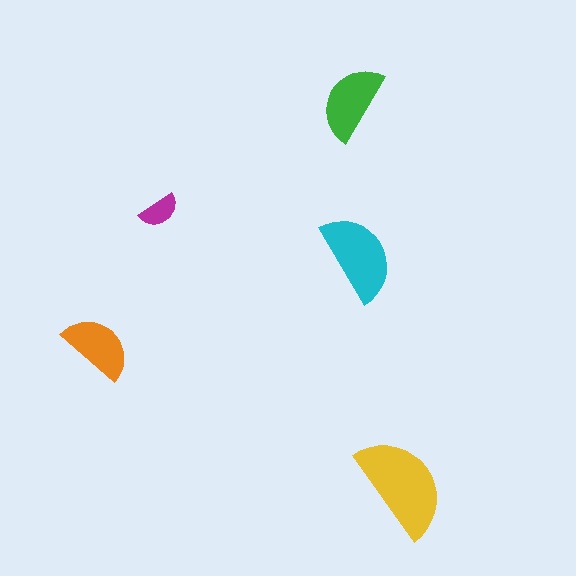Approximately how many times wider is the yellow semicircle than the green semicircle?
About 1.5 times wider.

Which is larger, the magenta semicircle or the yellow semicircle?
The yellow one.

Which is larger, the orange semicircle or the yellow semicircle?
The yellow one.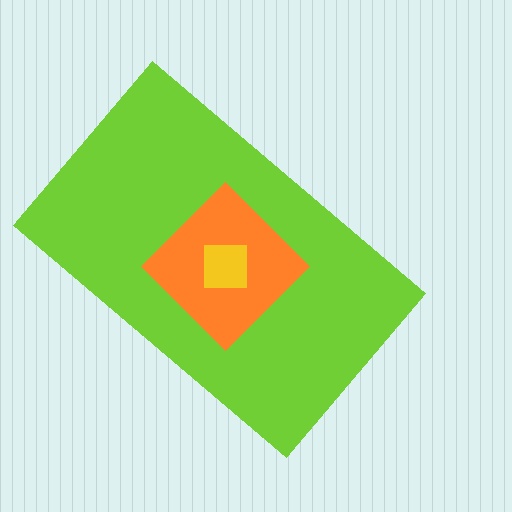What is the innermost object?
The yellow square.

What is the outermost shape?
The lime rectangle.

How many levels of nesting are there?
3.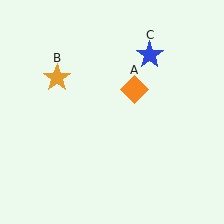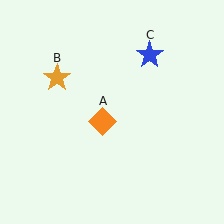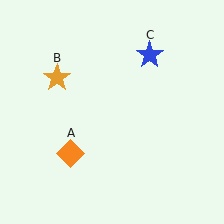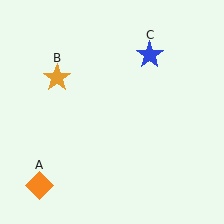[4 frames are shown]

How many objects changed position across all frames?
1 object changed position: orange diamond (object A).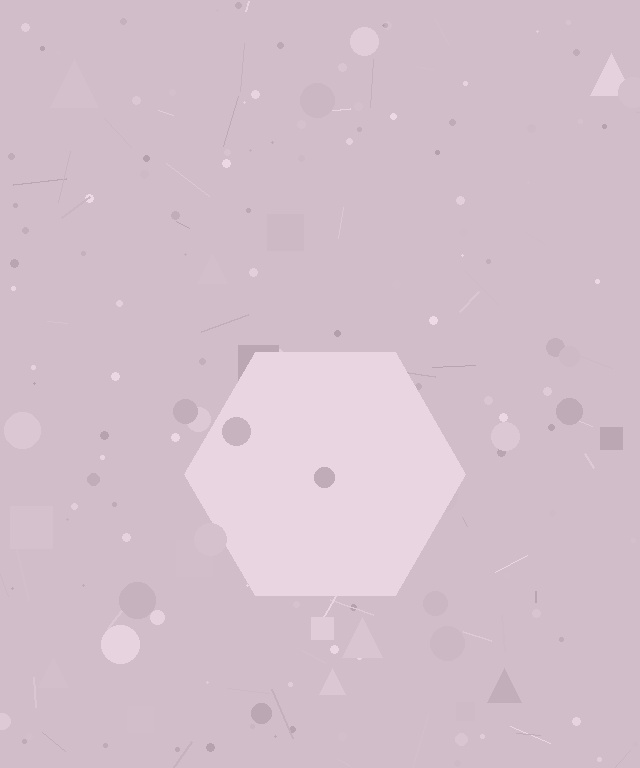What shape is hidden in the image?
A hexagon is hidden in the image.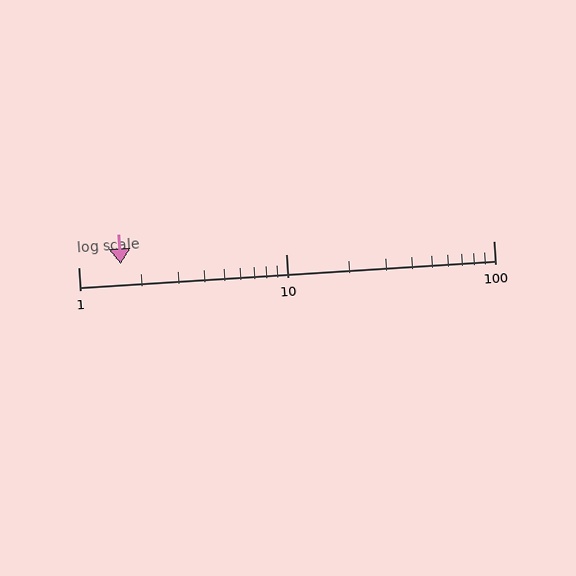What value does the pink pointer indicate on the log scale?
The pointer indicates approximately 1.6.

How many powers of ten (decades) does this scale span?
The scale spans 2 decades, from 1 to 100.